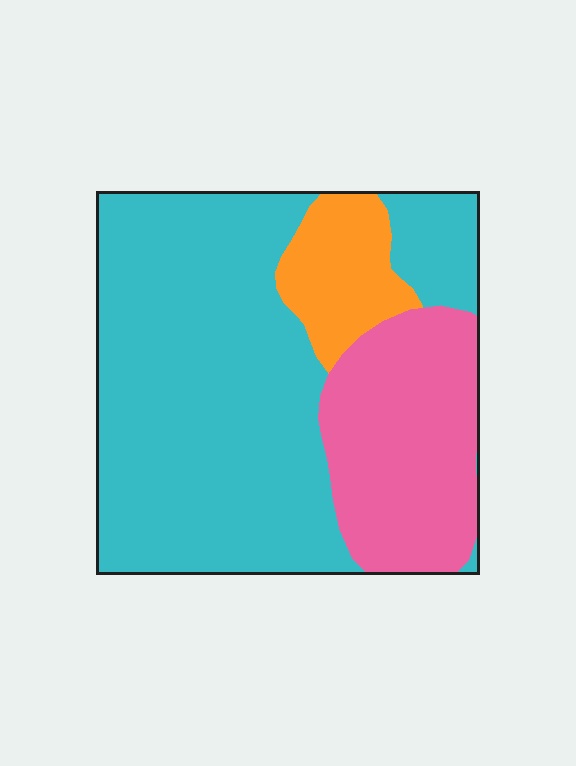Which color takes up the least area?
Orange, at roughly 10%.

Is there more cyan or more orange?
Cyan.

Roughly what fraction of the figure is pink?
Pink covers 25% of the figure.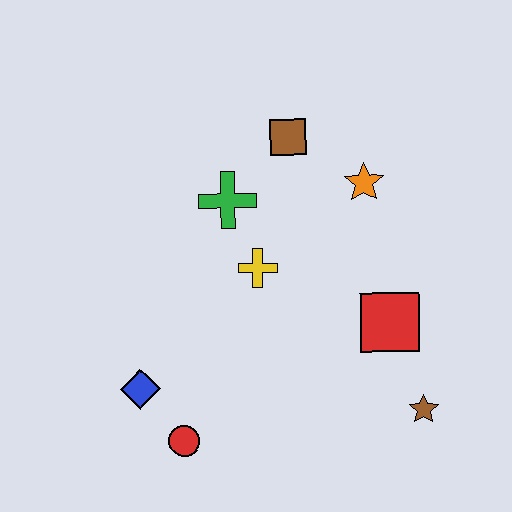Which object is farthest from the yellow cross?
The brown star is farthest from the yellow cross.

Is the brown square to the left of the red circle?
No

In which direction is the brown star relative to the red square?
The brown star is below the red square.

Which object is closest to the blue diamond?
The red circle is closest to the blue diamond.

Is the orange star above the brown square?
No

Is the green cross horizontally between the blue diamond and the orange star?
Yes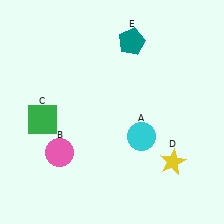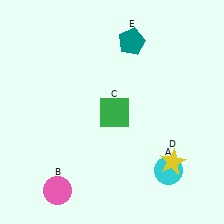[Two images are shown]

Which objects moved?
The objects that moved are: the cyan circle (A), the pink circle (B), the green square (C).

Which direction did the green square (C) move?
The green square (C) moved right.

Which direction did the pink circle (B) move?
The pink circle (B) moved down.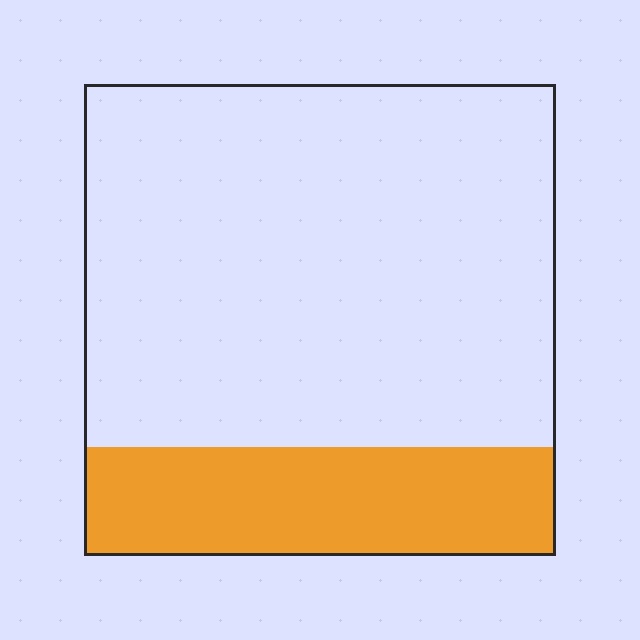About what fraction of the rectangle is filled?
About one quarter (1/4).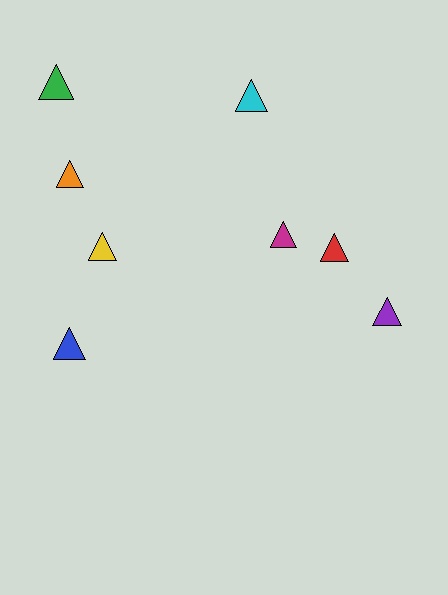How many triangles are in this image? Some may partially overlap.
There are 8 triangles.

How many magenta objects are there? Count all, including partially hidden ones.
There is 1 magenta object.